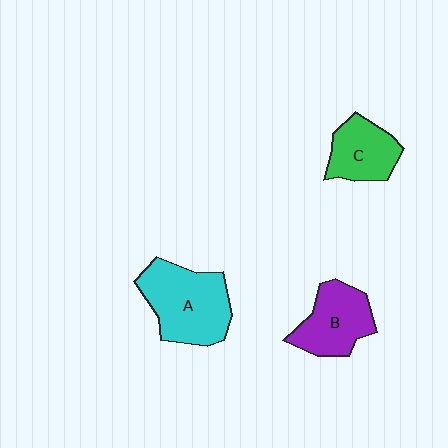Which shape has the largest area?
Shape A (cyan).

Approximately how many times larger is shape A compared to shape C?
Approximately 1.6 times.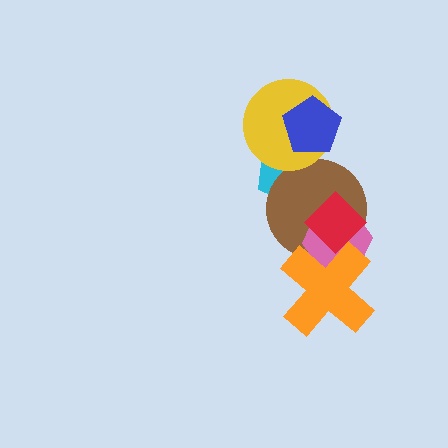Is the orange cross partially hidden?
Yes, it is partially covered by another shape.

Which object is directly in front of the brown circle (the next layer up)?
The pink hexagon is directly in front of the brown circle.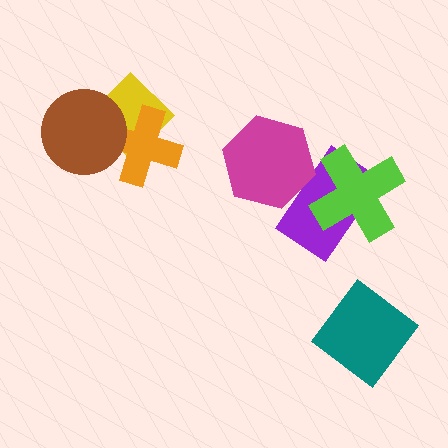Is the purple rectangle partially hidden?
Yes, it is partially covered by another shape.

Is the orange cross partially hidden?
Yes, it is partially covered by another shape.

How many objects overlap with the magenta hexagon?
1 object overlaps with the magenta hexagon.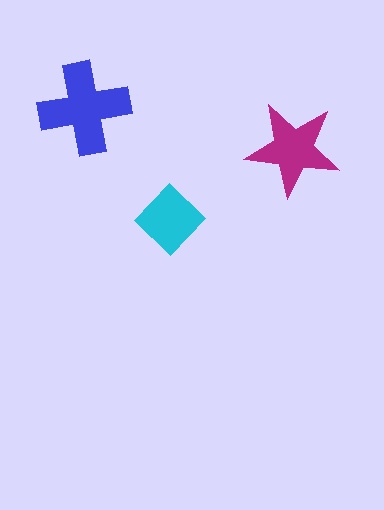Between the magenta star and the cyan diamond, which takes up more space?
The magenta star.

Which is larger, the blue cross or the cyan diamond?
The blue cross.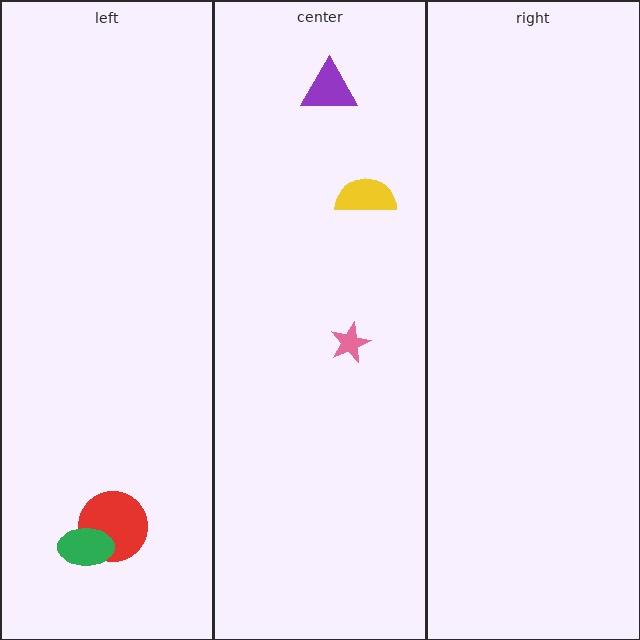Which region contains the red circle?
The left region.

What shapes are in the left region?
The red circle, the green ellipse.